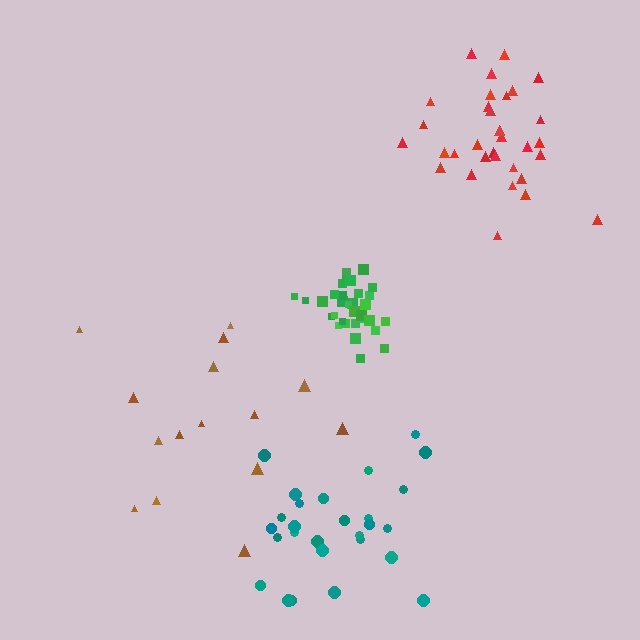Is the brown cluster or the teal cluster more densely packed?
Teal.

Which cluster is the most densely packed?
Green.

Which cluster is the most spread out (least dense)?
Brown.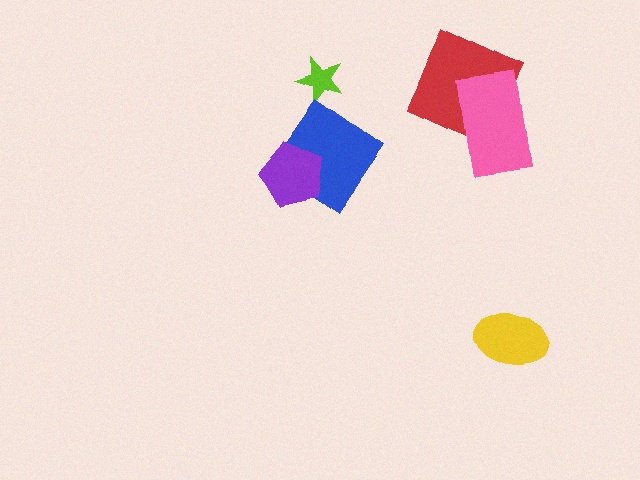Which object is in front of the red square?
The pink rectangle is in front of the red square.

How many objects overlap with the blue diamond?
1 object overlaps with the blue diamond.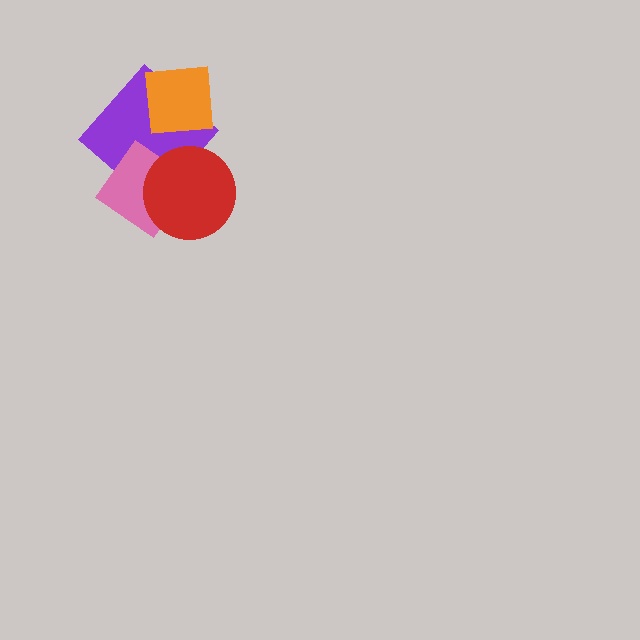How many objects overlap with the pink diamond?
2 objects overlap with the pink diamond.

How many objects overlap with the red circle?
2 objects overlap with the red circle.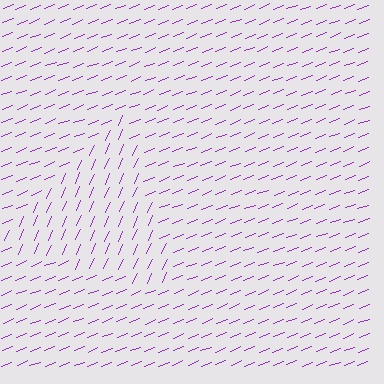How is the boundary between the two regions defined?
The boundary is defined purely by a change in line orientation (approximately 45 degrees difference). All lines are the same color and thickness.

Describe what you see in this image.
The image is filled with small purple line segments. A triangle region in the image has lines oriented differently from the surrounding lines, creating a visible texture boundary.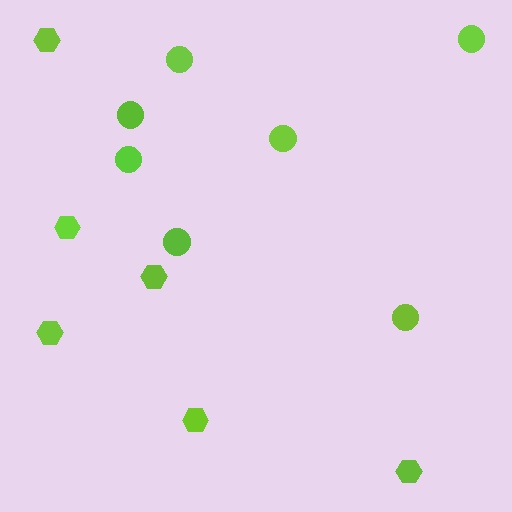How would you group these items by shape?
There are 2 groups: one group of circles (7) and one group of hexagons (6).